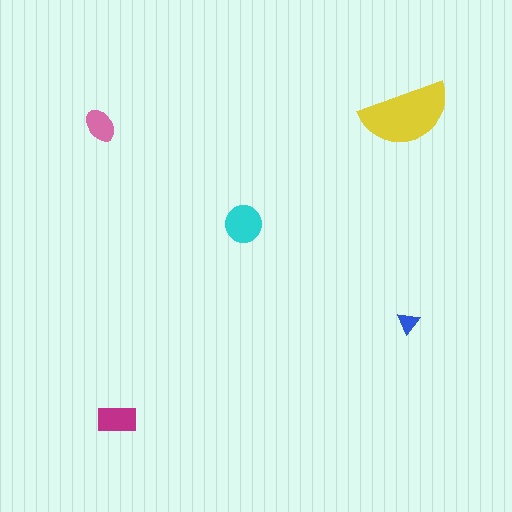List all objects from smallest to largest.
The blue triangle, the pink ellipse, the magenta rectangle, the cyan circle, the yellow semicircle.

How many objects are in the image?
There are 5 objects in the image.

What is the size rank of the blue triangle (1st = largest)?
5th.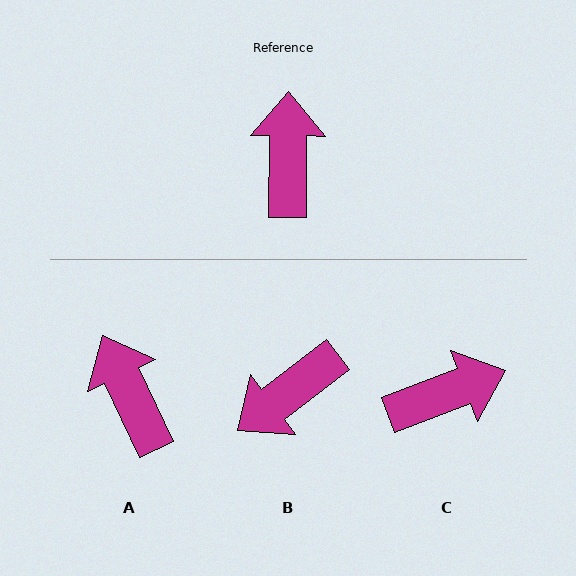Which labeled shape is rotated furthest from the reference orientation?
B, about 128 degrees away.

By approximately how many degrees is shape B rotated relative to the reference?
Approximately 128 degrees counter-clockwise.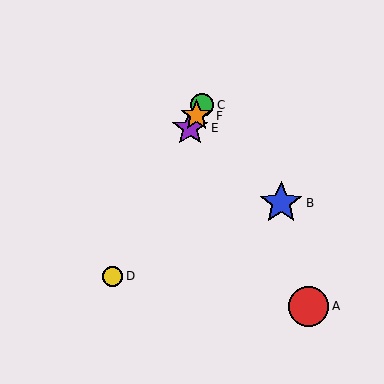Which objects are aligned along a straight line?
Objects C, D, E, F are aligned along a straight line.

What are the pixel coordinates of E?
Object E is at (190, 128).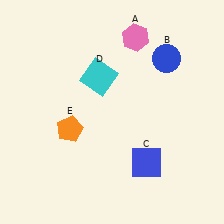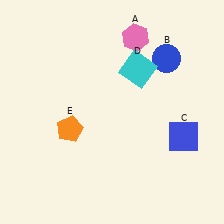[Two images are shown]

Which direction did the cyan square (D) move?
The cyan square (D) moved right.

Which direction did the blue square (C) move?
The blue square (C) moved right.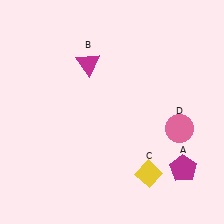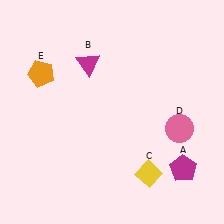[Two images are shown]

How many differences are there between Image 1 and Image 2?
There is 1 difference between the two images.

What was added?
An orange pentagon (E) was added in Image 2.